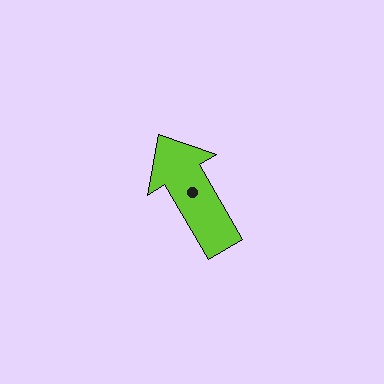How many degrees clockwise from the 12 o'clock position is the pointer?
Approximately 330 degrees.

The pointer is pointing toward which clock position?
Roughly 11 o'clock.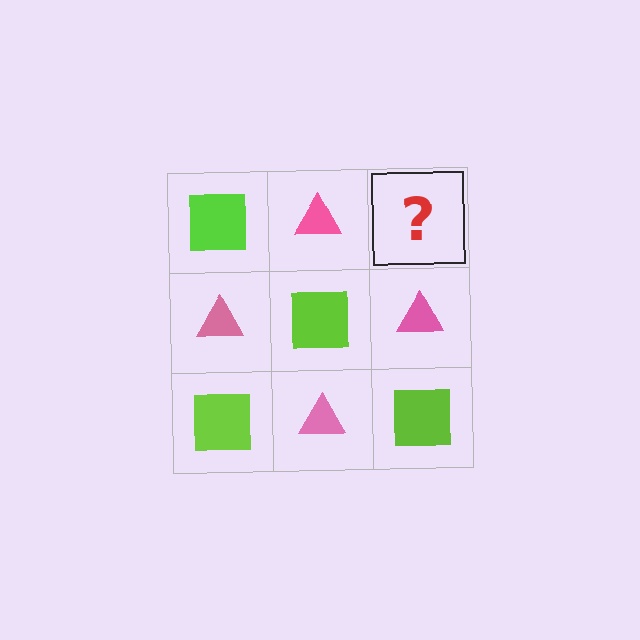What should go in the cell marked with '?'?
The missing cell should contain a lime square.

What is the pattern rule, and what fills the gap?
The rule is that it alternates lime square and pink triangle in a checkerboard pattern. The gap should be filled with a lime square.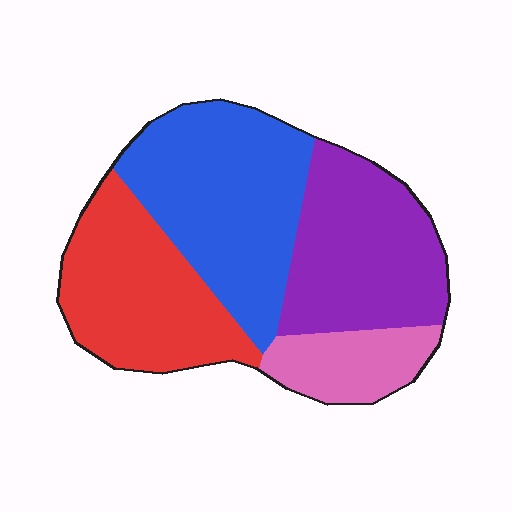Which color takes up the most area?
Blue, at roughly 35%.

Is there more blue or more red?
Blue.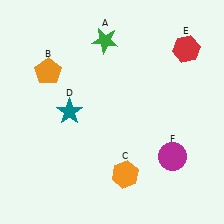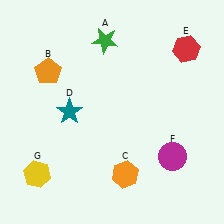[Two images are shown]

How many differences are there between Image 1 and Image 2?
There is 1 difference between the two images.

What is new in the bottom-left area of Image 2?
A yellow hexagon (G) was added in the bottom-left area of Image 2.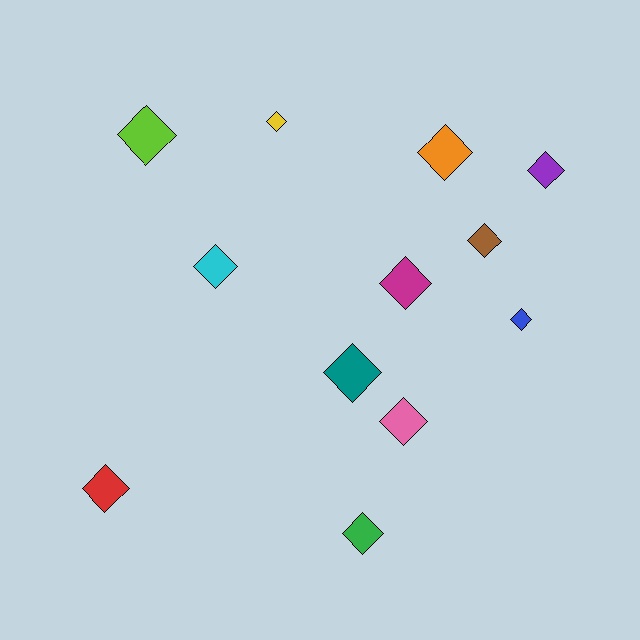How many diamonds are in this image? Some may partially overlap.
There are 12 diamonds.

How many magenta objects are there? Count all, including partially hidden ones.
There is 1 magenta object.